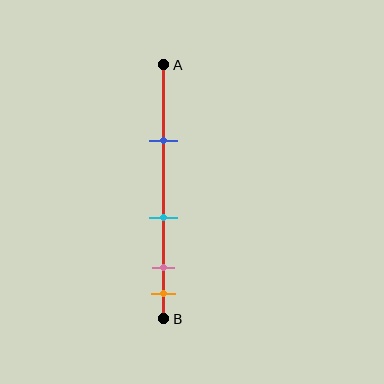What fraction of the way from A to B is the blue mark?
The blue mark is approximately 30% (0.3) of the way from A to B.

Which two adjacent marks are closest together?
The pink and orange marks are the closest adjacent pair.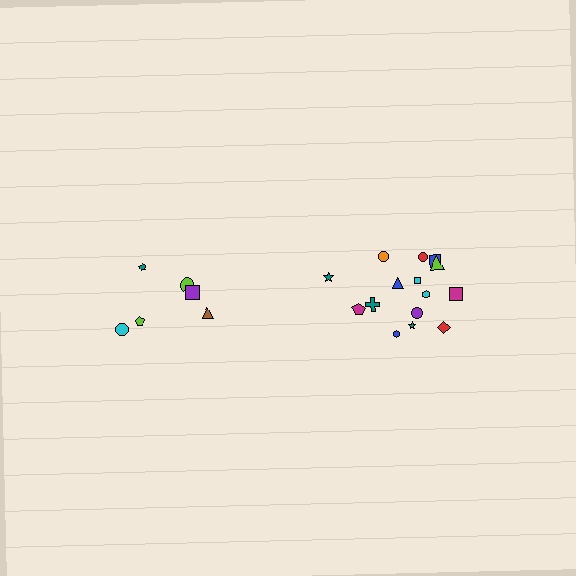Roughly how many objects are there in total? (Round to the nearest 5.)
Roughly 20 objects in total.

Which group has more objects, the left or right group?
The right group.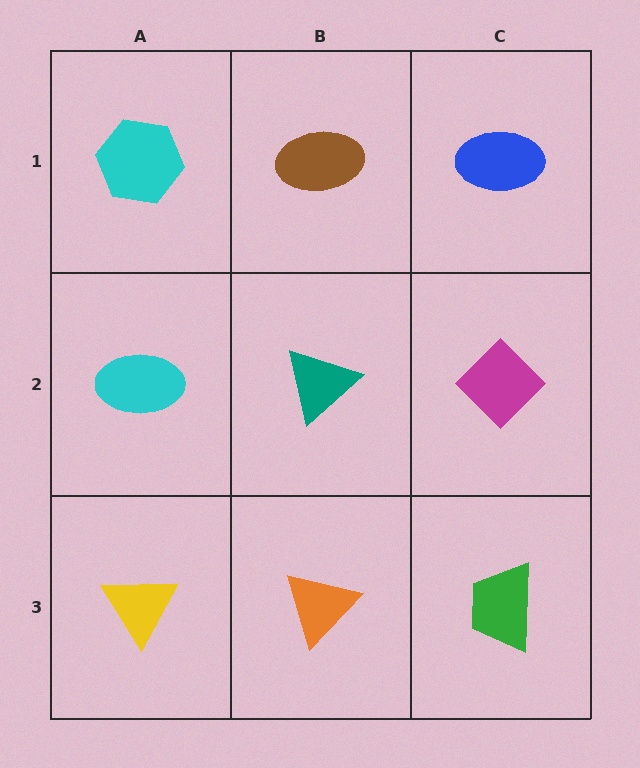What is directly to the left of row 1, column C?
A brown ellipse.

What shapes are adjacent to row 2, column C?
A blue ellipse (row 1, column C), a green trapezoid (row 3, column C), a teal triangle (row 2, column B).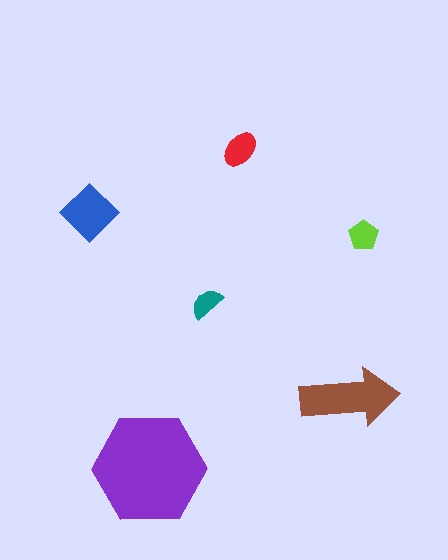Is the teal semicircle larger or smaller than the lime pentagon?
Smaller.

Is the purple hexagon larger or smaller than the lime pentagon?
Larger.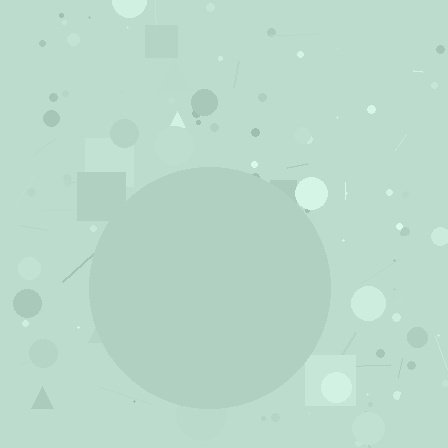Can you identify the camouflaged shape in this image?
The camouflaged shape is a circle.